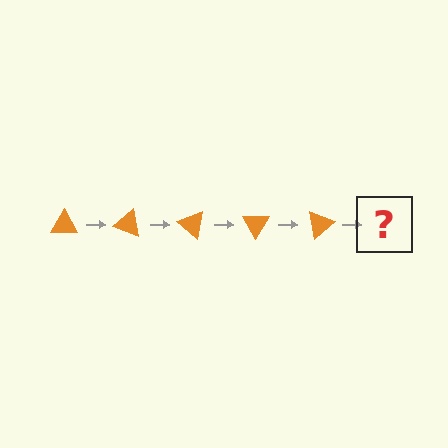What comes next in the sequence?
The next element should be an orange triangle rotated 100 degrees.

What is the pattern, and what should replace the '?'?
The pattern is that the triangle rotates 20 degrees each step. The '?' should be an orange triangle rotated 100 degrees.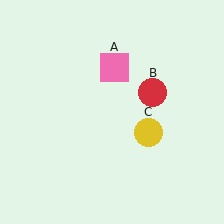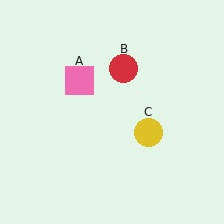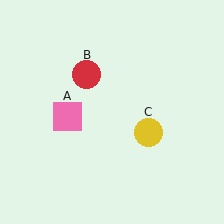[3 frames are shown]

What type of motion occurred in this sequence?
The pink square (object A), red circle (object B) rotated counterclockwise around the center of the scene.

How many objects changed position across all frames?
2 objects changed position: pink square (object A), red circle (object B).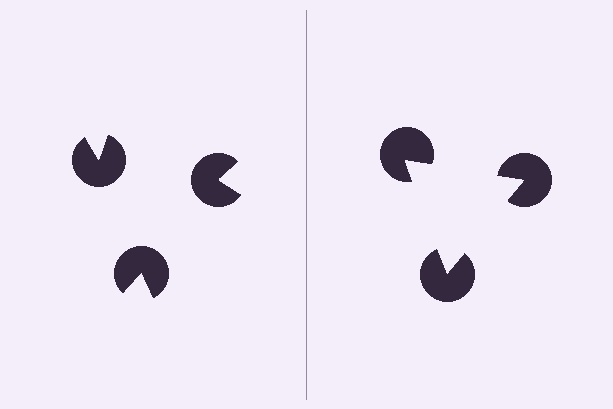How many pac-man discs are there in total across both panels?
6 — 3 on each side.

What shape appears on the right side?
An illusory triangle.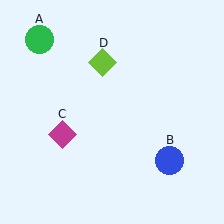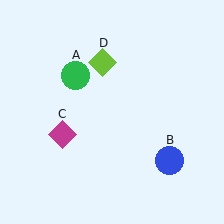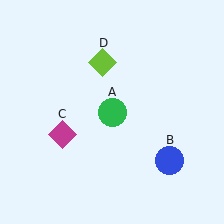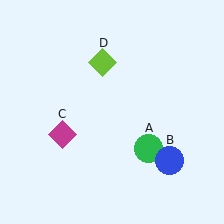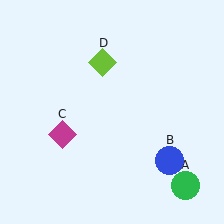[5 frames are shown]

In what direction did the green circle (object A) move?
The green circle (object A) moved down and to the right.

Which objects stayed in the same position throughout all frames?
Blue circle (object B) and magenta diamond (object C) and lime diamond (object D) remained stationary.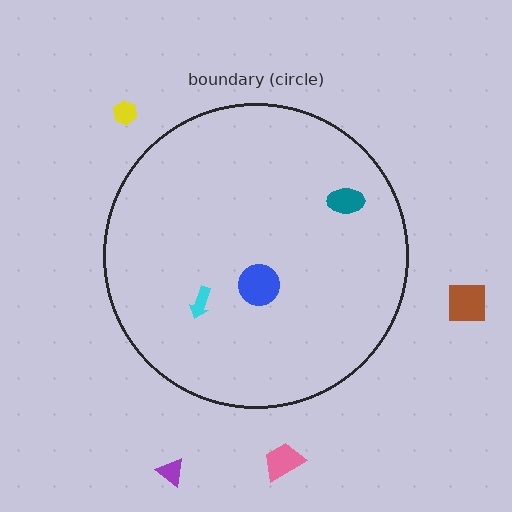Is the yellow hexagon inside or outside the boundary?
Outside.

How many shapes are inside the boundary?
3 inside, 4 outside.